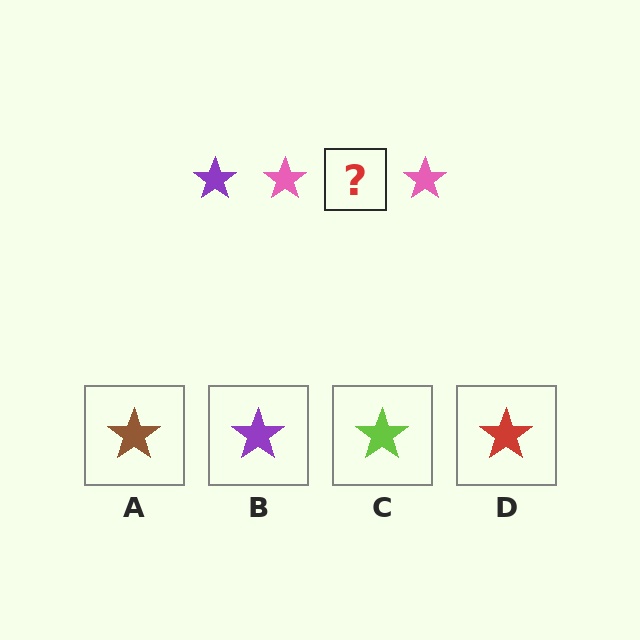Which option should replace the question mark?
Option B.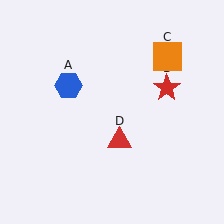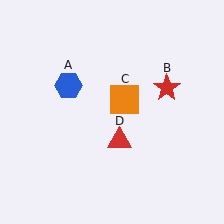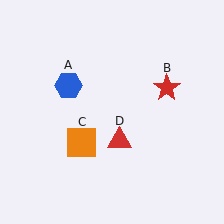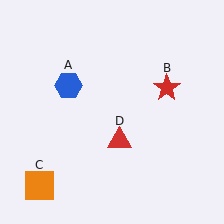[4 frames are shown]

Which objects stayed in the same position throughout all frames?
Blue hexagon (object A) and red star (object B) and red triangle (object D) remained stationary.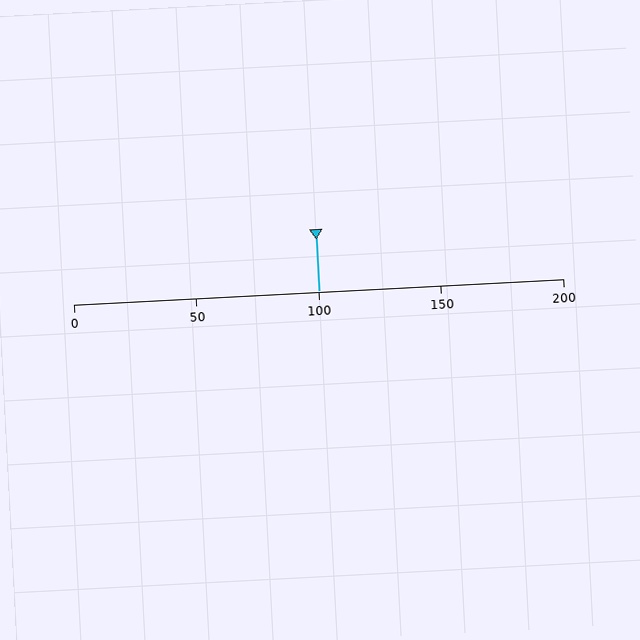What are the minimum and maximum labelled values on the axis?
The axis runs from 0 to 200.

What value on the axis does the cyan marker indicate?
The marker indicates approximately 100.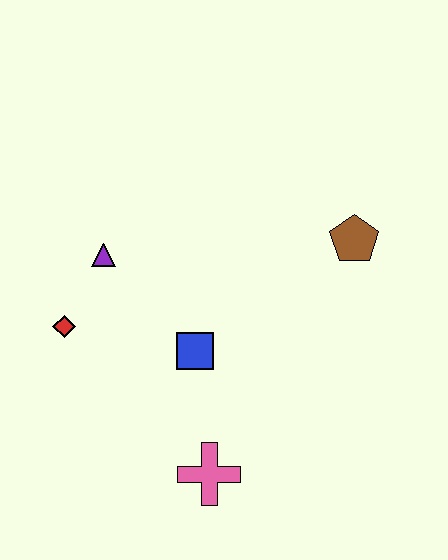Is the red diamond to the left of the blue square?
Yes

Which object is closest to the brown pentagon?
The blue square is closest to the brown pentagon.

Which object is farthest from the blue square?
The brown pentagon is farthest from the blue square.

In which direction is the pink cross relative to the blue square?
The pink cross is below the blue square.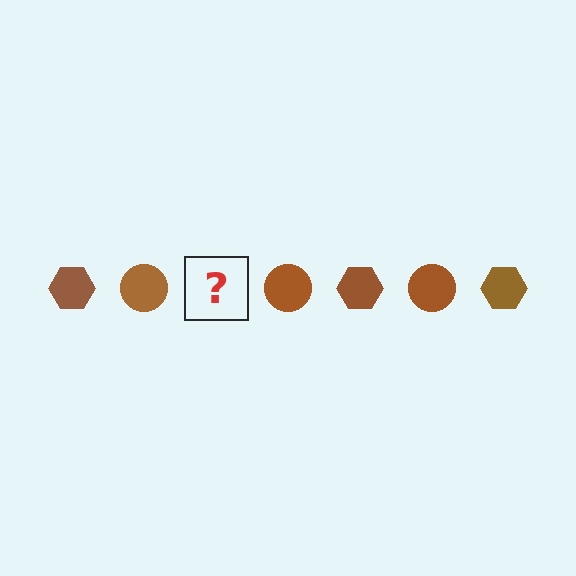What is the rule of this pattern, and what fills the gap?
The rule is that the pattern cycles through hexagon, circle shapes in brown. The gap should be filled with a brown hexagon.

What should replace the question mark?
The question mark should be replaced with a brown hexagon.